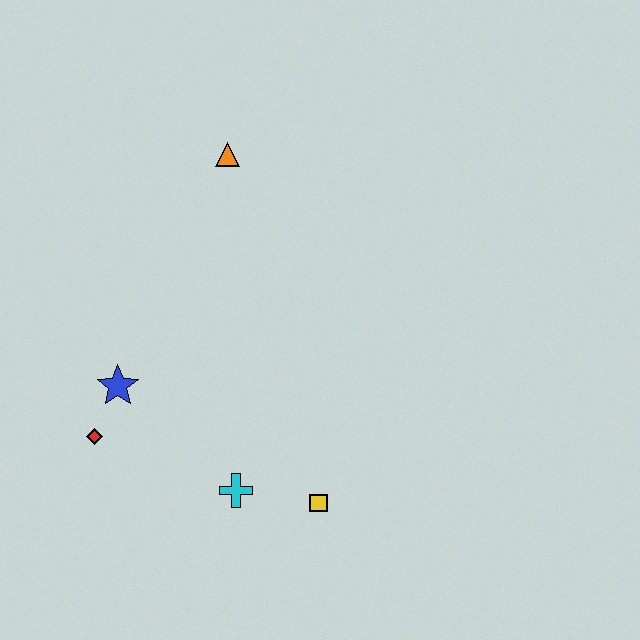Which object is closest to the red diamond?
The blue star is closest to the red diamond.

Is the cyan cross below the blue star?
Yes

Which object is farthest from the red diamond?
The orange triangle is farthest from the red diamond.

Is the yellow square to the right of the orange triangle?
Yes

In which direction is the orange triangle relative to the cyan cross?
The orange triangle is above the cyan cross.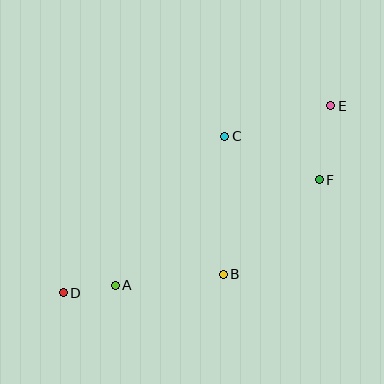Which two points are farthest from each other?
Points D and E are farthest from each other.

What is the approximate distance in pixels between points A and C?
The distance between A and C is approximately 185 pixels.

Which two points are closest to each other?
Points A and D are closest to each other.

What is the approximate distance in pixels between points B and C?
The distance between B and C is approximately 138 pixels.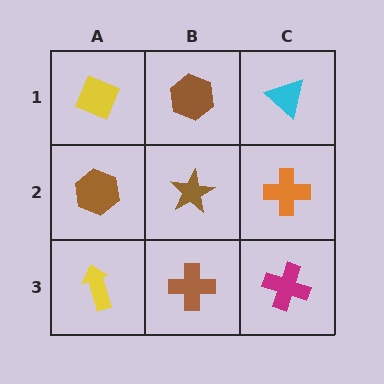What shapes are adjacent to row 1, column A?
A brown hexagon (row 2, column A), a brown hexagon (row 1, column B).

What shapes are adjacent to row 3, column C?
An orange cross (row 2, column C), a brown cross (row 3, column B).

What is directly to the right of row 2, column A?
A brown star.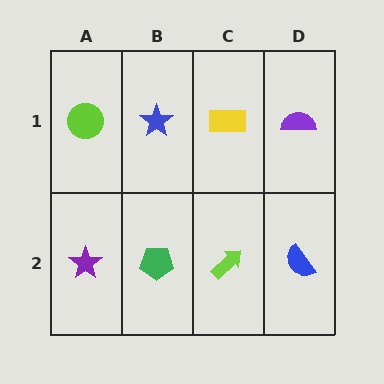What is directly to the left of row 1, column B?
A lime circle.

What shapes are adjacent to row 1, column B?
A green pentagon (row 2, column B), a lime circle (row 1, column A), a yellow rectangle (row 1, column C).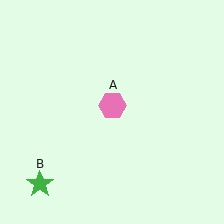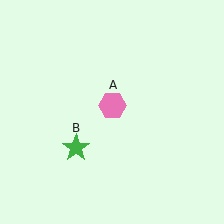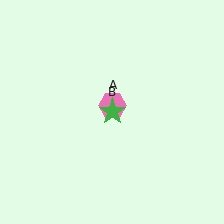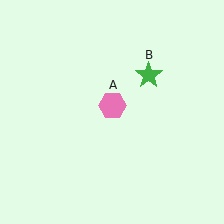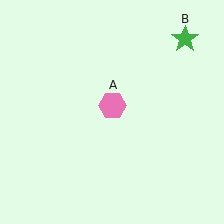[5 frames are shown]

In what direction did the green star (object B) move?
The green star (object B) moved up and to the right.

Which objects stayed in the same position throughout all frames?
Pink hexagon (object A) remained stationary.